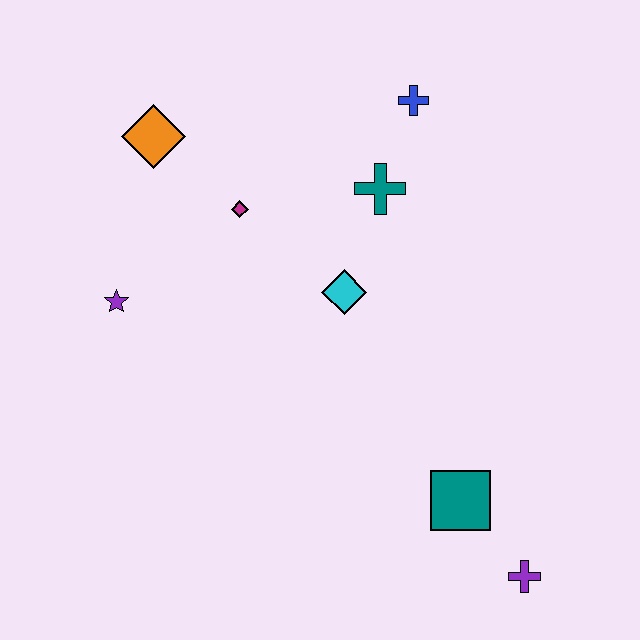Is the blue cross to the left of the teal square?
Yes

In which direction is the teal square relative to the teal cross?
The teal square is below the teal cross.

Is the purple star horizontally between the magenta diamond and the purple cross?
No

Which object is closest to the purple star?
The magenta diamond is closest to the purple star.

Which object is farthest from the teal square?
The orange diamond is farthest from the teal square.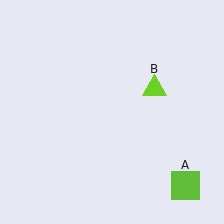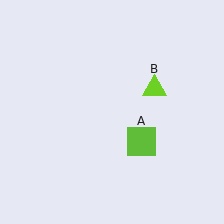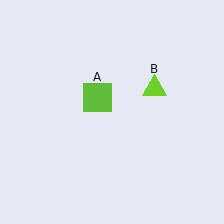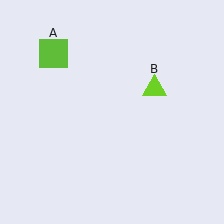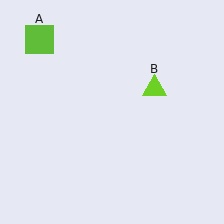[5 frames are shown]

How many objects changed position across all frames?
1 object changed position: lime square (object A).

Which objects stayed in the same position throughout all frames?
Lime triangle (object B) remained stationary.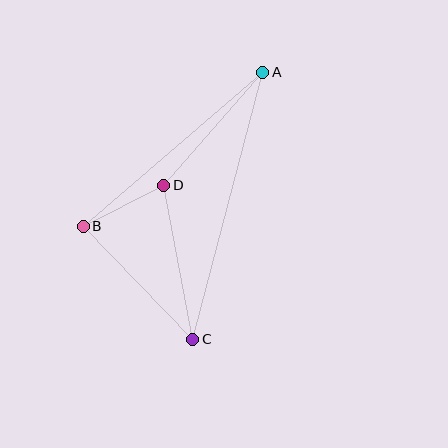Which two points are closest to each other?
Points B and D are closest to each other.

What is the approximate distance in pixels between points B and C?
The distance between B and C is approximately 158 pixels.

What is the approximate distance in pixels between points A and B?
The distance between A and B is approximately 237 pixels.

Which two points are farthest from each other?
Points A and C are farthest from each other.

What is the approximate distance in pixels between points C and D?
The distance between C and D is approximately 157 pixels.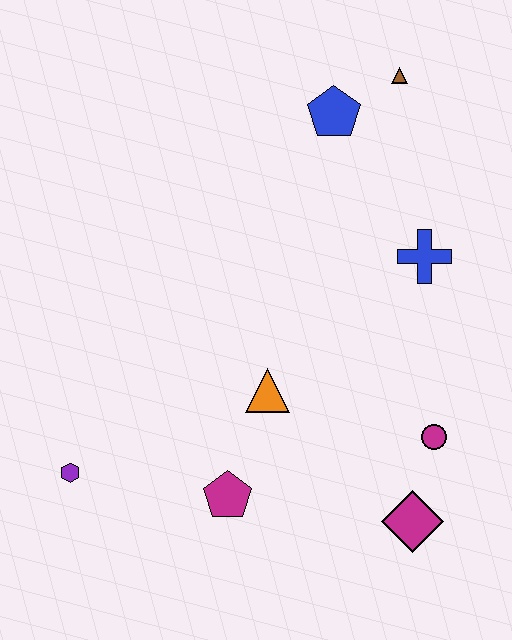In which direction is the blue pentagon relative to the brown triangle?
The blue pentagon is to the left of the brown triangle.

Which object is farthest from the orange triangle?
The brown triangle is farthest from the orange triangle.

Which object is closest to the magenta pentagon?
The orange triangle is closest to the magenta pentagon.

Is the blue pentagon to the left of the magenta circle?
Yes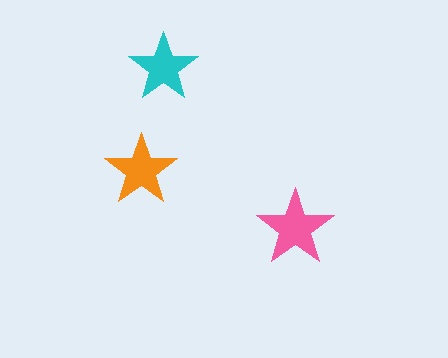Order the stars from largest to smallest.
the pink one, the orange one, the cyan one.